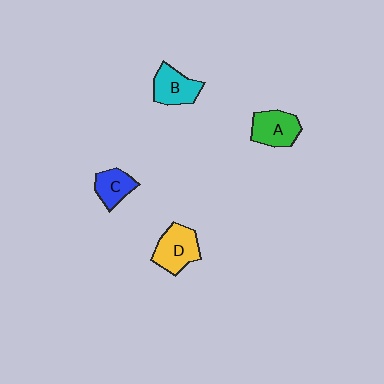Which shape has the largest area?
Shape D (yellow).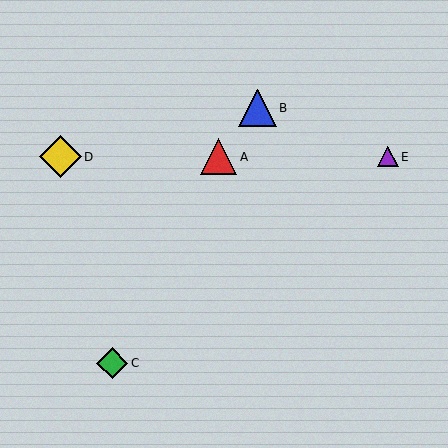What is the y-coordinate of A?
Object A is at y≈157.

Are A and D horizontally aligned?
Yes, both are at y≈157.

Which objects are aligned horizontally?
Objects A, D, E are aligned horizontally.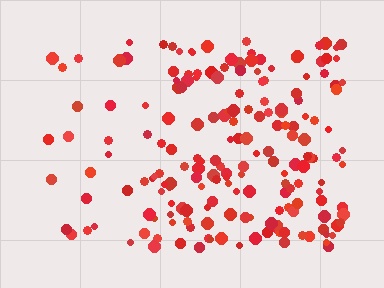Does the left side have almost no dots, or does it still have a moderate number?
Still a moderate number, just noticeably fewer than the right.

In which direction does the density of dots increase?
From left to right, with the right side densest.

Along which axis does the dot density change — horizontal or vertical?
Horizontal.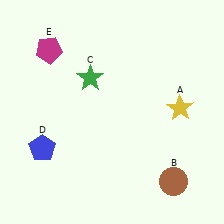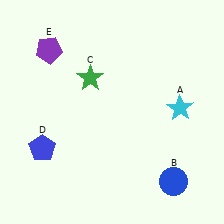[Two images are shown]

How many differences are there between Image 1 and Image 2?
There are 3 differences between the two images.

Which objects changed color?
A changed from yellow to cyan. B changed from brown to blue. E changed from magenta to purple.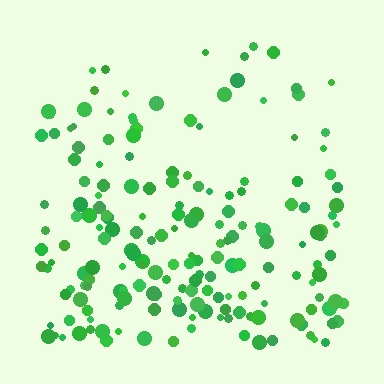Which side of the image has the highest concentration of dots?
The bottom.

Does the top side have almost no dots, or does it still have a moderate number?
Still a moderate number, just noticeably fewer than the bottom.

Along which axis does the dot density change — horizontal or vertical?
Vertical.